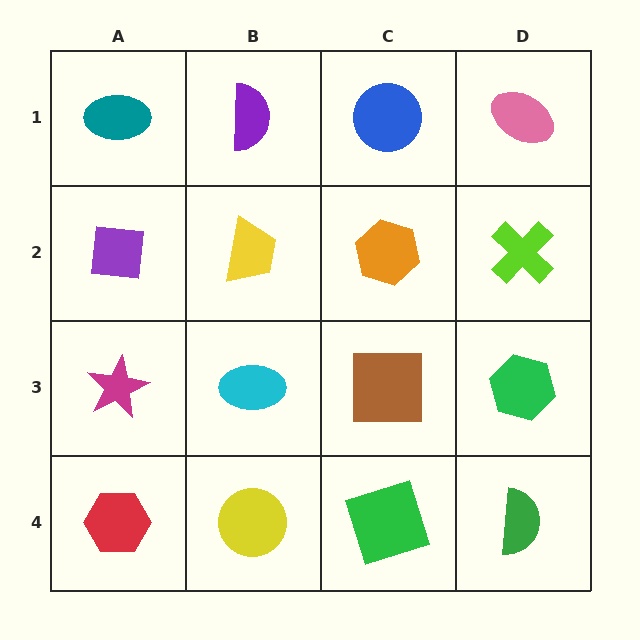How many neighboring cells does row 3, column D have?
3.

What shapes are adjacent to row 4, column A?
A magenta star (row 3, column A), a yellow circle (row 4, column B).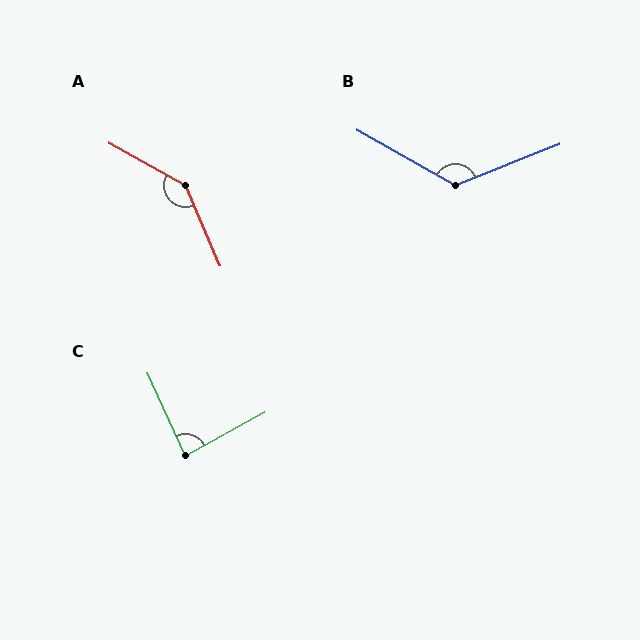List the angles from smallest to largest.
C (86°), B (129°), A (142°).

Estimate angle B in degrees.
Approximately 129 degrees.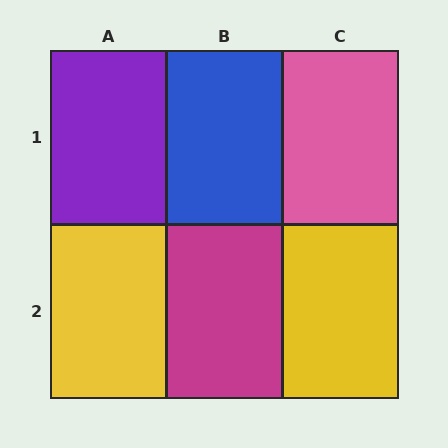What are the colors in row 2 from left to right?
Yellow, magenta, yellow.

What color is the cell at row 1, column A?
Purple.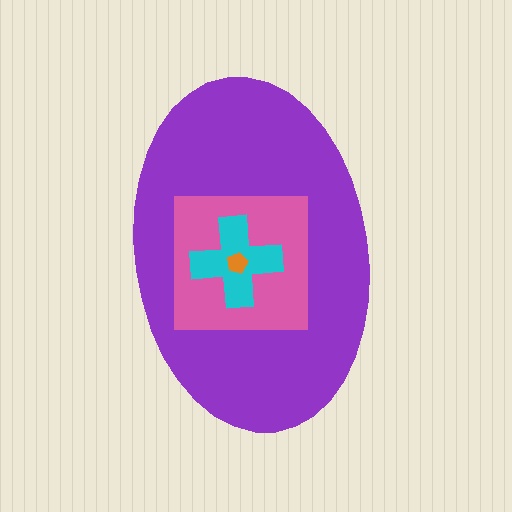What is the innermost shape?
The orange pentagon.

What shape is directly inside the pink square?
The cyan cross.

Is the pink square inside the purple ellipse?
Yes.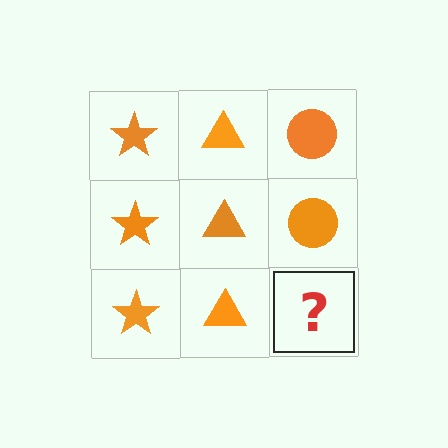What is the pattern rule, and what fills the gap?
The rule is that each column has a consistent shape. The gap should be filled with an orange circle.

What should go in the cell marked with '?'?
The missing cell should contain an orange circle.